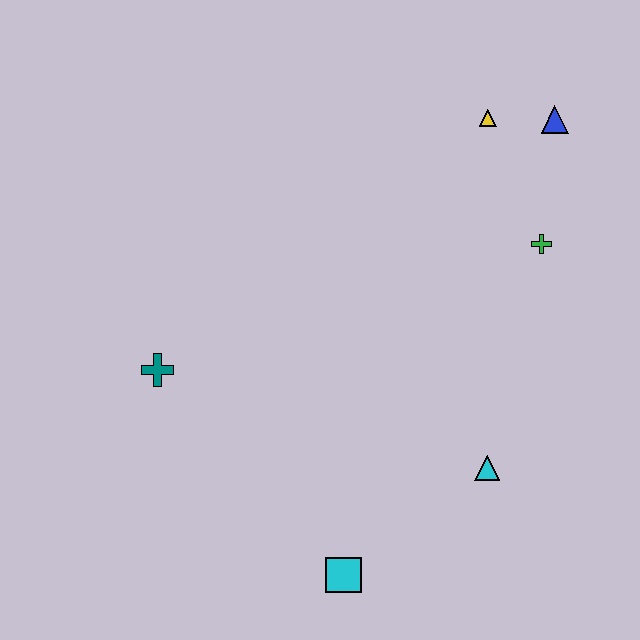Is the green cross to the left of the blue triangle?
Yes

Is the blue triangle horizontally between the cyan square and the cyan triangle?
No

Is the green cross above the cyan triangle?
Yes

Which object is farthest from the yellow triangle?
The cyan square is farthest from the yellow triangle.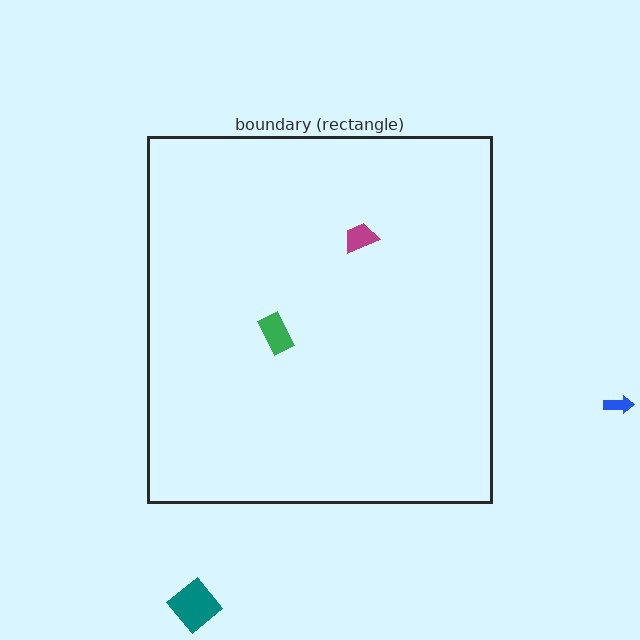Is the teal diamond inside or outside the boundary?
Outside.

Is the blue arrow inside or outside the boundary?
Outside.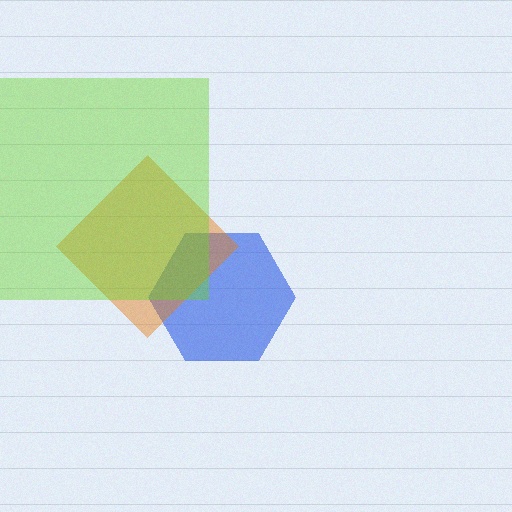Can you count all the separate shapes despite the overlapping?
Yes, there are 3 separate shapes.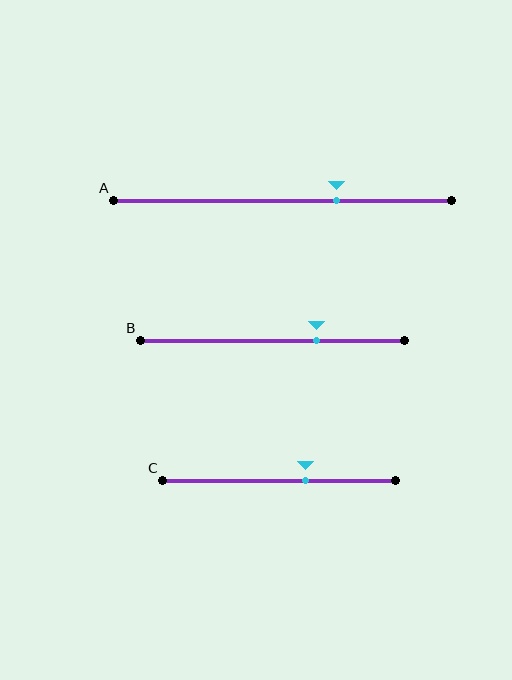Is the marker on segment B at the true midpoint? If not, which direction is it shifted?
No, the marker on segment B is shifted to the right by about 17% of the segment length.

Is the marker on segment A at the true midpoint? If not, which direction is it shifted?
No, the marker on segment A is shifted to the right by about 16% of the segment length.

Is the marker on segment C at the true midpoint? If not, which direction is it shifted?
No, the marker on segment C is shifted to the right by about 11% of the segment length.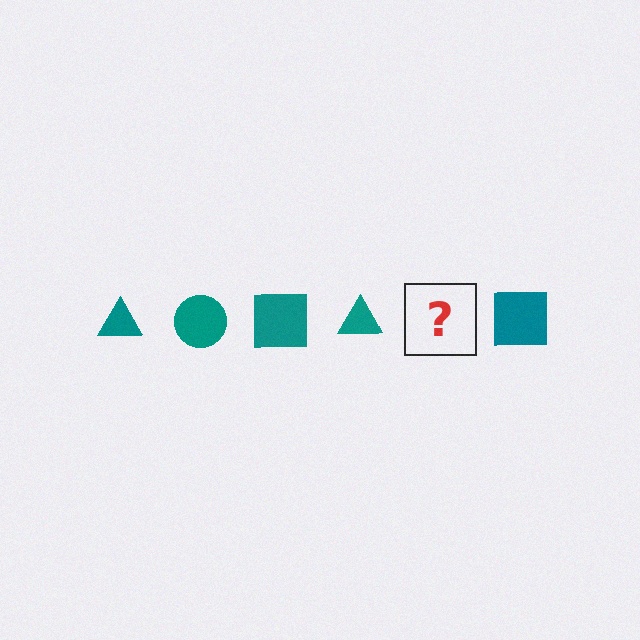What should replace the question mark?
The question mark should be replaced with a teal circle.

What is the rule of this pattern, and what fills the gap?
The rule is that the pattern cycles through triangle, circle, square shapes in teal. The gap should be filled with a teal circle.